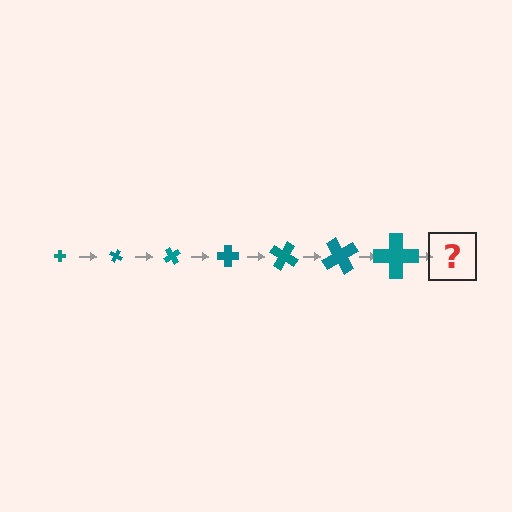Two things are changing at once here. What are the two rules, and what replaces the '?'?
The two rules are that the cross grows larger each step and it rotates 30 degrees each step. The '?' should be a cross, larger than the previous one and rotated 210 degrees from the start.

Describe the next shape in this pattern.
It should be a cross, larger than the previous one and rotated 210 degrees from the start.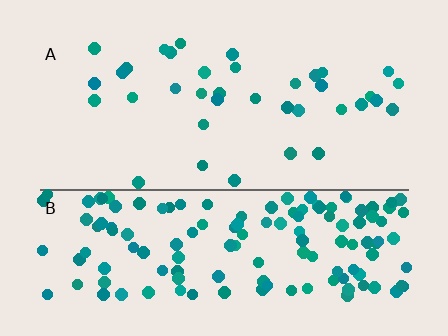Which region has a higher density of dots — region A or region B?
B (the bottom).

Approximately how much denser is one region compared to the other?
Approximately 4.1× — region B over region A.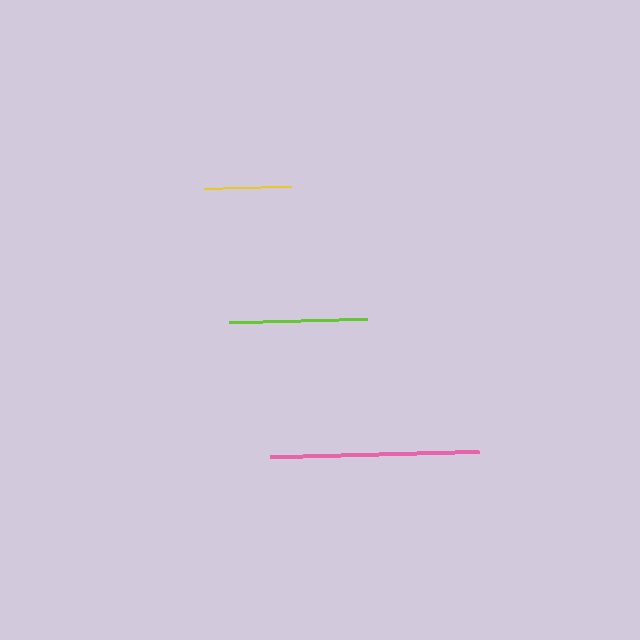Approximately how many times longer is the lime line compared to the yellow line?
The lime line is approximately 1.6 times the length of the yellow line.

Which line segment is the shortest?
The yellow line is the shortest at approximately 87 pixels.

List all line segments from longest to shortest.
From longest to shortest: pink, lime, yellow.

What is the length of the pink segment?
The pink segment is approximately 209 pixels long.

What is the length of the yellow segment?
The yellow segment is approximately 87 pixels long.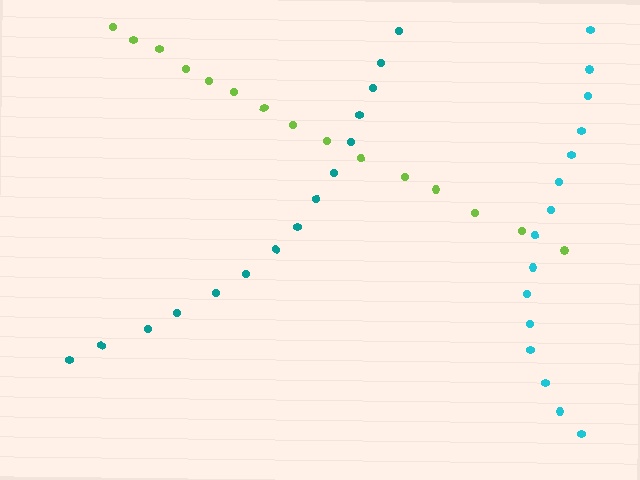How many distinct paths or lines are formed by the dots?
There are 3 distinct paths.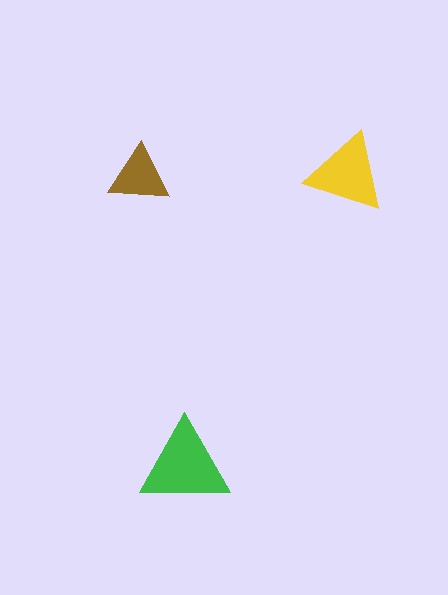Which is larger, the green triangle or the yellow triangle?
The green one.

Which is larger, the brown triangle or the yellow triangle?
The yellow one.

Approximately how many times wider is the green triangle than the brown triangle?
About 1.5 times wider.